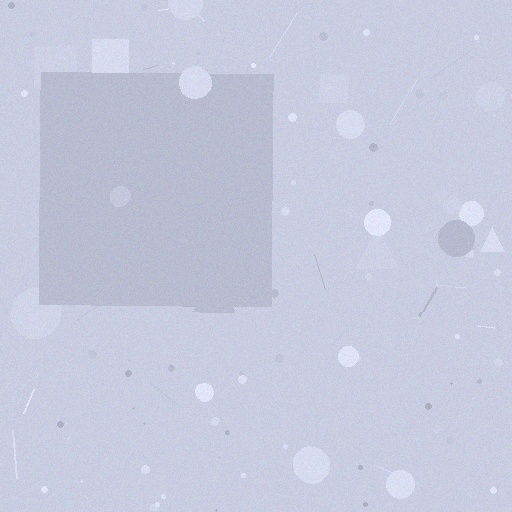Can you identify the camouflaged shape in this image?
The camouflaged shape is a square.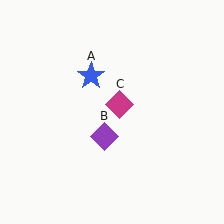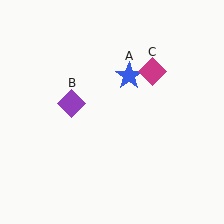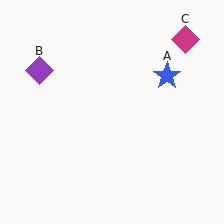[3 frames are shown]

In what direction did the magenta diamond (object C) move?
The magenta diamond (object C) moved up and to the right.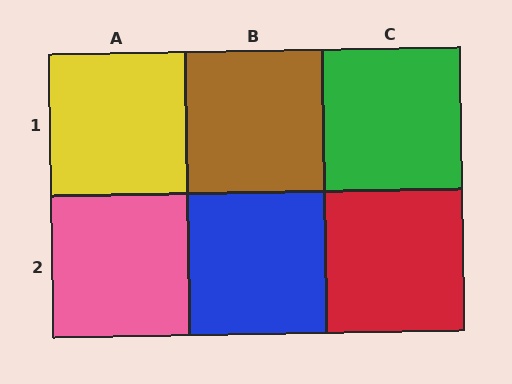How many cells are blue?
1 cell is blue.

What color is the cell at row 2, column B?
Blue.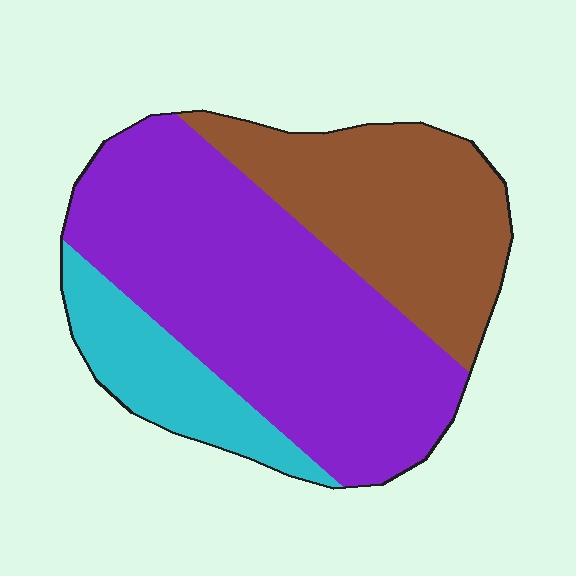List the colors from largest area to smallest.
From largest to smallest: purple, brown, cyan.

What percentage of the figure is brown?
Brown takes up between a quarter and a half of the figure.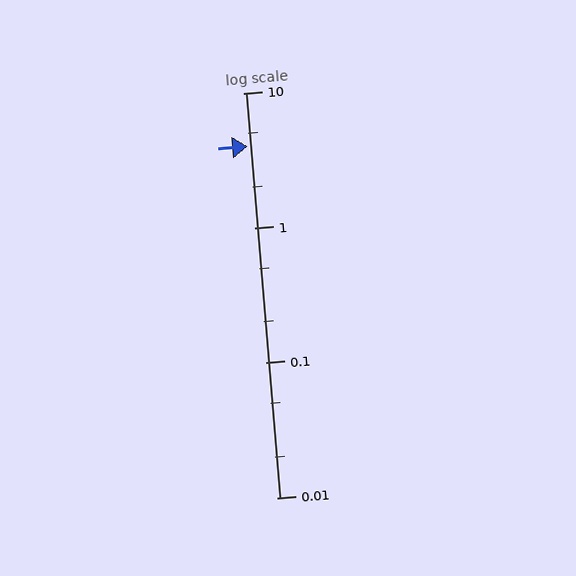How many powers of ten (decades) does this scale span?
The scale spans 3 decades, from 0.01 to 10.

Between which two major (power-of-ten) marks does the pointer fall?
The pointer is between 1 and 10.